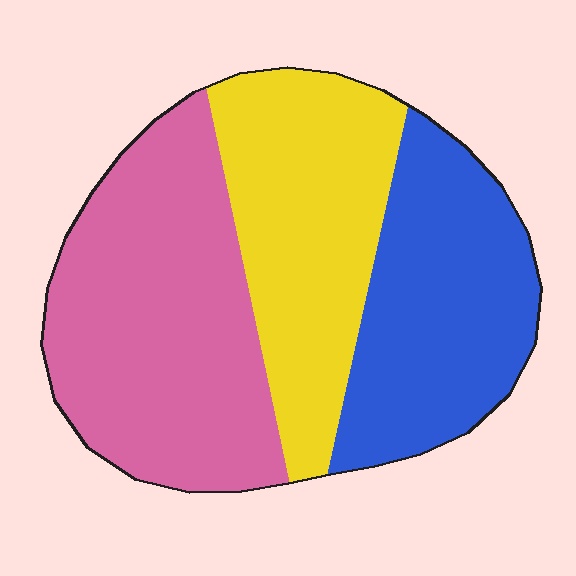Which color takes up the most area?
Pink, at roughly 40%.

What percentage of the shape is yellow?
Yellow takes up about one third (1/3) of the shape.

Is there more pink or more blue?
Pink.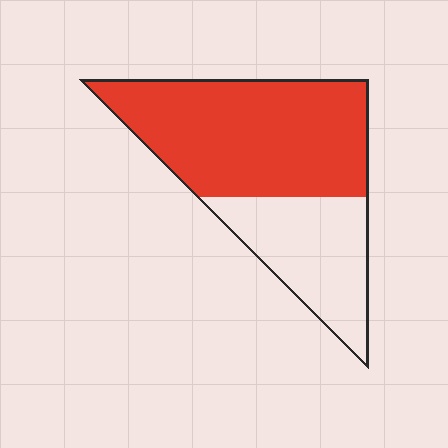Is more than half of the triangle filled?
Yes.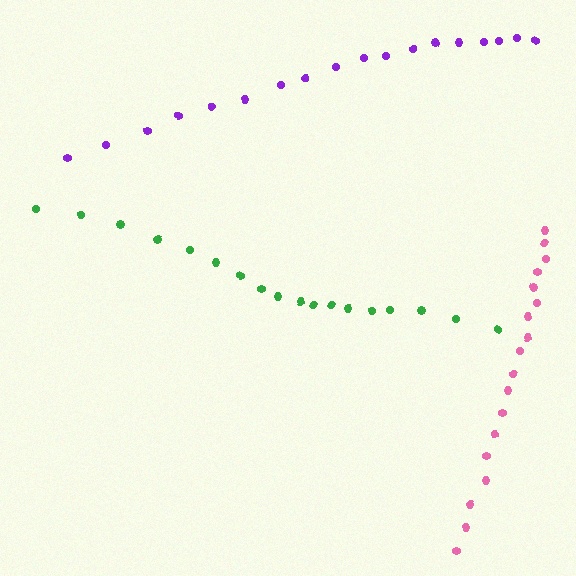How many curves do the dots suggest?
There are 3 distinct paths.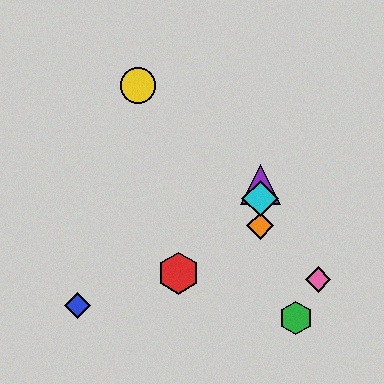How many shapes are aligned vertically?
3 shapes (the purple triangle, the orange diamond, the cyan diamond) are aligned vertically.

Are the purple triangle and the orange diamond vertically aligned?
Yes, both are at x≈260.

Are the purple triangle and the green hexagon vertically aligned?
No, the purple triangle is at x≈260 and the green hexagon is at x≈296.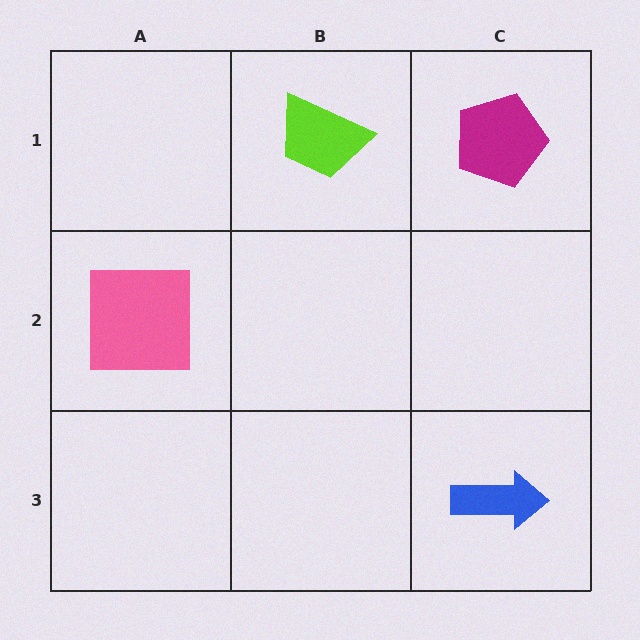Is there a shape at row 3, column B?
No, that cell is empty.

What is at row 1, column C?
A magenta pentagon.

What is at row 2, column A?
A pink square.